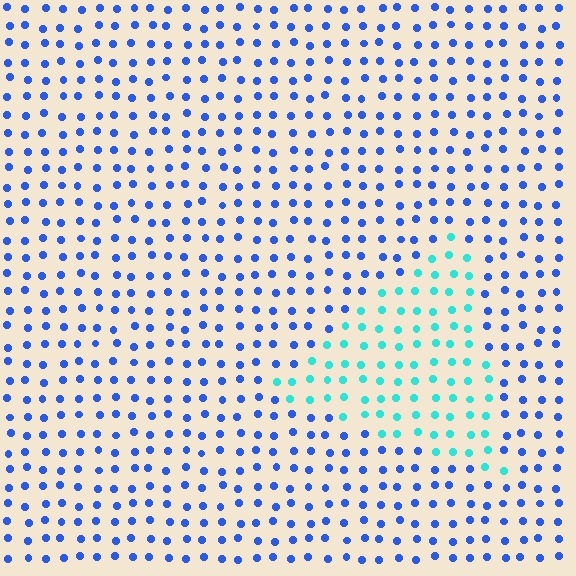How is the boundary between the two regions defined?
The boundary is defined purely by a slight shift in hue (about 50 degrees). Spacing, size, and orientation are identical on both sides.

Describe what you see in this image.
The image is filled with small blue elements in a uniform arrangement. A triangle-shaped region is visible where the elements are tinted to a slightly different hue, forming a subtle color boundary.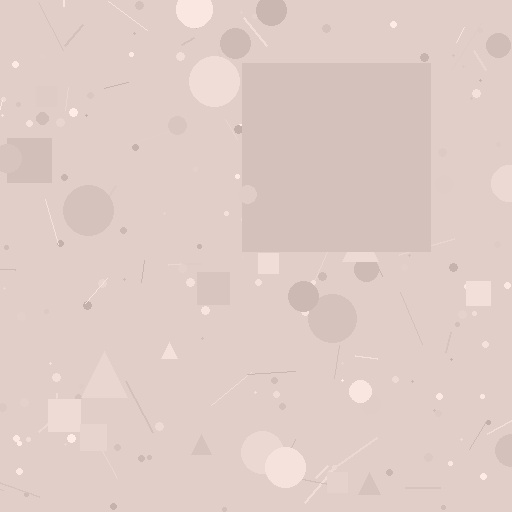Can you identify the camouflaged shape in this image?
The camouflaged shape is a square.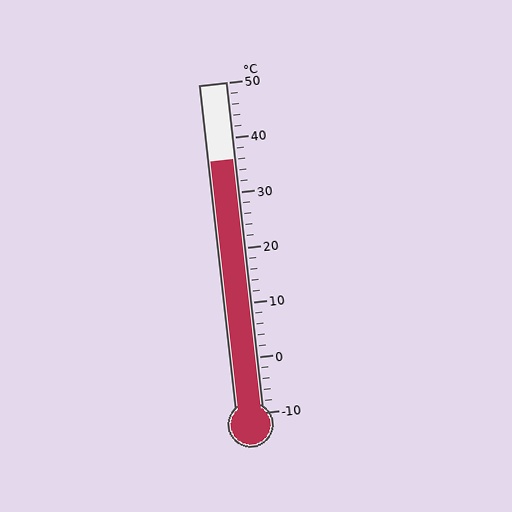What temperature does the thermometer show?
The thermometer shows approximately 36°C.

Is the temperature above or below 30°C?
The temperature is above 30°C.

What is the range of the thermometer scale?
The thermometer scale ranges from -10°C to 50°C.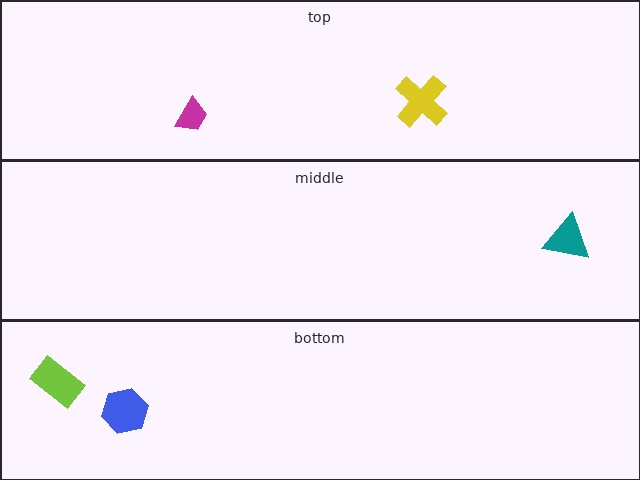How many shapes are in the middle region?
1.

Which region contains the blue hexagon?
The bottom region.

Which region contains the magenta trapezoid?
The top region.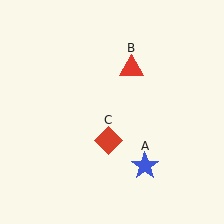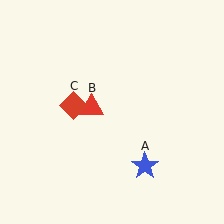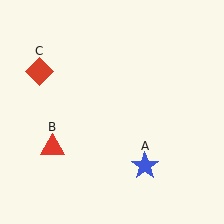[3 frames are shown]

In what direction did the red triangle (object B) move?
The red triangle (object B) moved down and to the left.